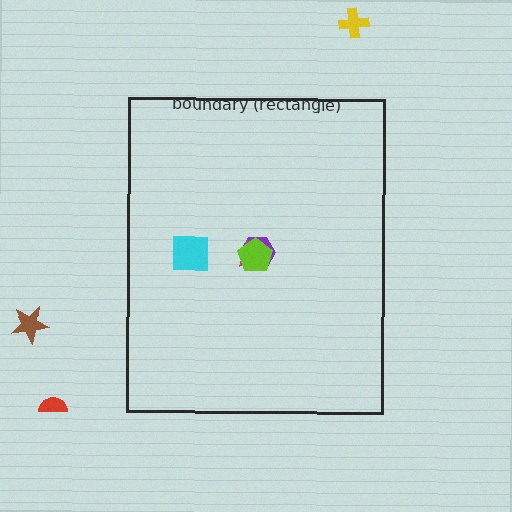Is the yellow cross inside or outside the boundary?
Outside.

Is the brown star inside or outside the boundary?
Outside.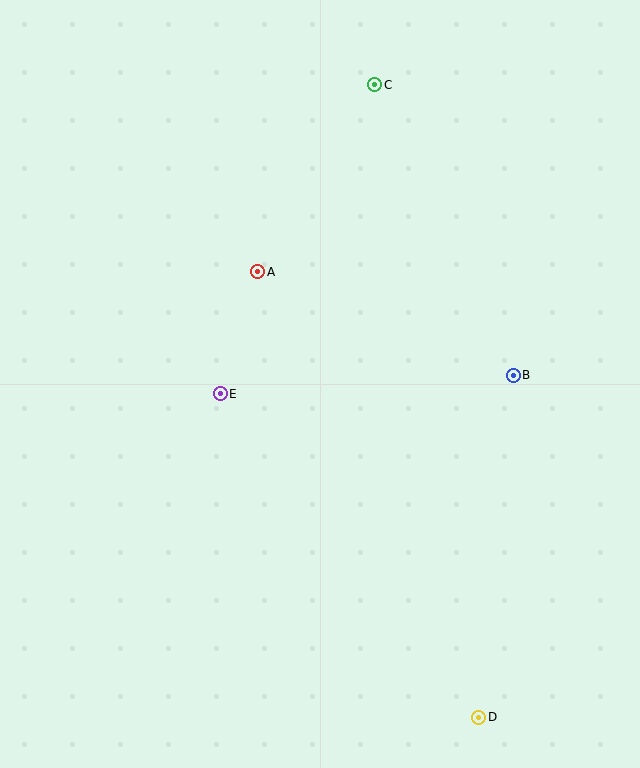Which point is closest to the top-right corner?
Point C is closest to the top-right corner.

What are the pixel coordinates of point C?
Point C is at (375, 85).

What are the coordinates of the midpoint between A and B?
The midpoint between A and B is at (385, 323).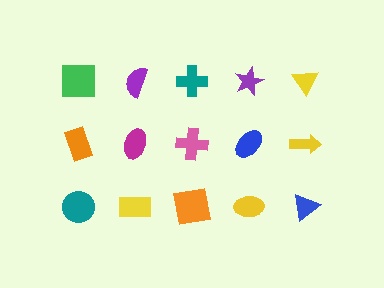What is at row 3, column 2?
A yellow rectangle.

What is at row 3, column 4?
A yellow ellipse.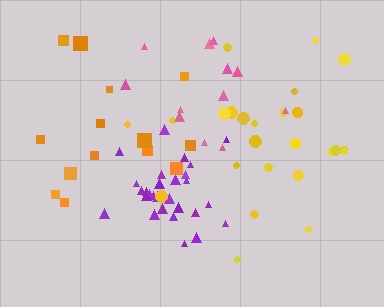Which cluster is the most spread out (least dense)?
Orange.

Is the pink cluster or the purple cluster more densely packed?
Purple.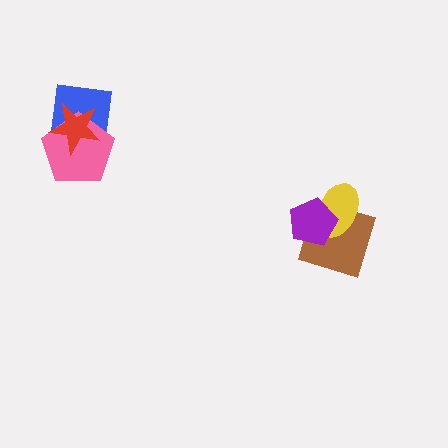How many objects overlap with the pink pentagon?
2 objects overlap with the pink pentagon.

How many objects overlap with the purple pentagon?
2 objects overlap with the purple pentagon.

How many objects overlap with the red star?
2 objects overlap with the red star.